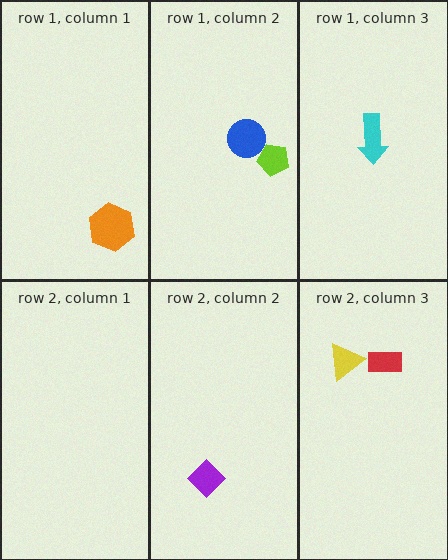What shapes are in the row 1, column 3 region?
The cyan arrow.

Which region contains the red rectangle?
The row 2, column 3 region.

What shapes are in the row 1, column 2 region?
The blue circle, the lime pentagon.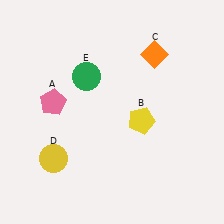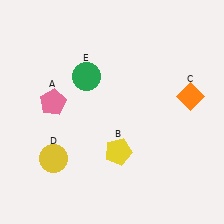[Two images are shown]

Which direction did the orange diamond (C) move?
The orange diamond (C) moved down.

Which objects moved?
The objects that moved are: the yellow pentagon (B), the orange diamond (C).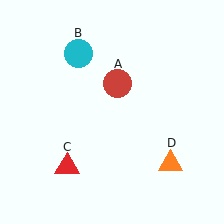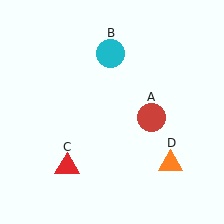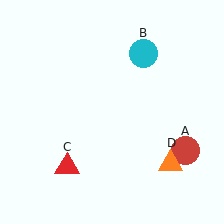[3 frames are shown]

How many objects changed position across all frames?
2 objects changed position: red circle (object A), cyan circle (object B).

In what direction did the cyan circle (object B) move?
The cyan circle (object B) moved right.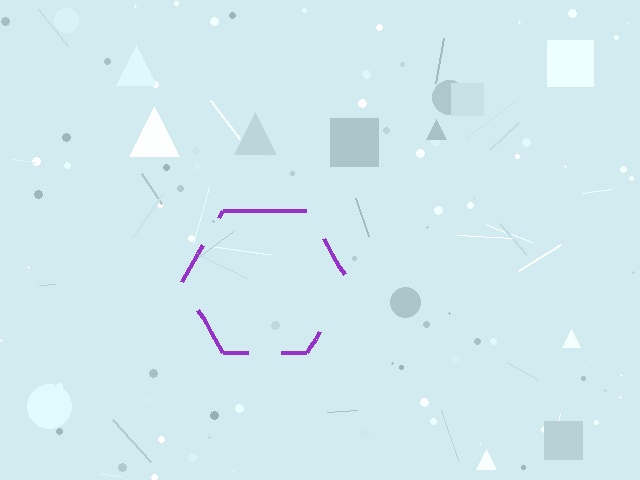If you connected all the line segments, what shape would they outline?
They would outline a hexagon.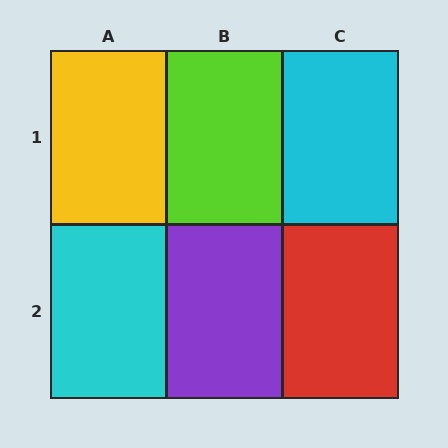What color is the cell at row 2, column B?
Purple.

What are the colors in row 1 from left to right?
Yellow, lime, cyan.